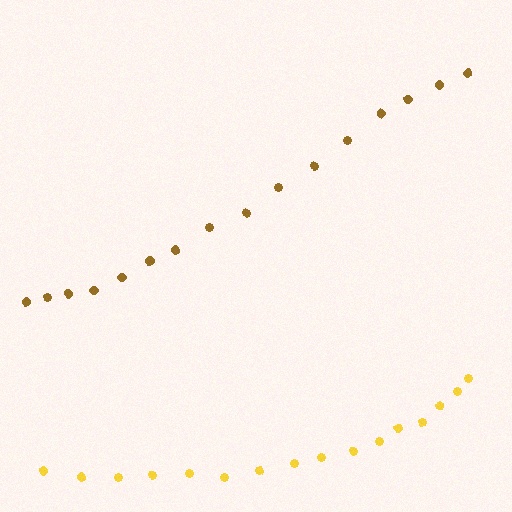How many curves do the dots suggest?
There are 2 distinct paths.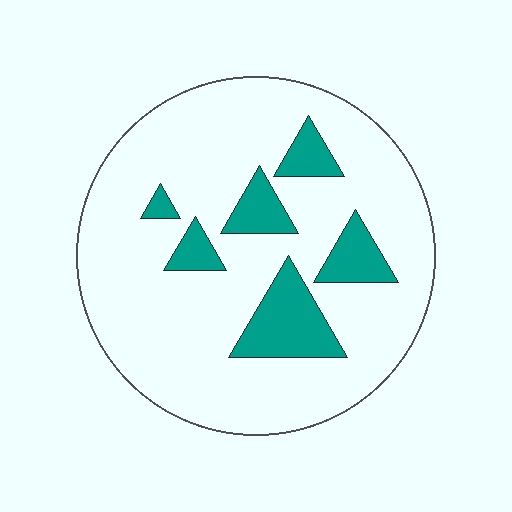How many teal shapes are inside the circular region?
6.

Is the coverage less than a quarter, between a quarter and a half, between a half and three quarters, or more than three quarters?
Less than a quarter.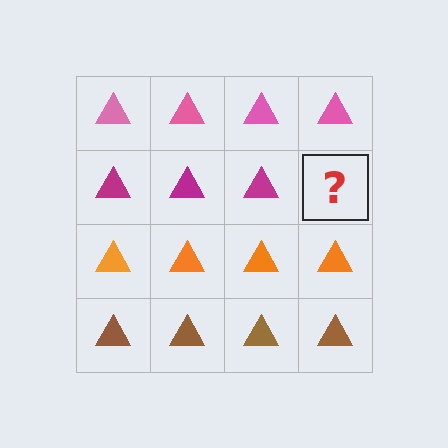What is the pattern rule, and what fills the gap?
The rule is that each row has a consistent color. The gap should be filled with a magenta triangle.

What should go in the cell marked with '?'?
The missing cell should contain a magenta triangle.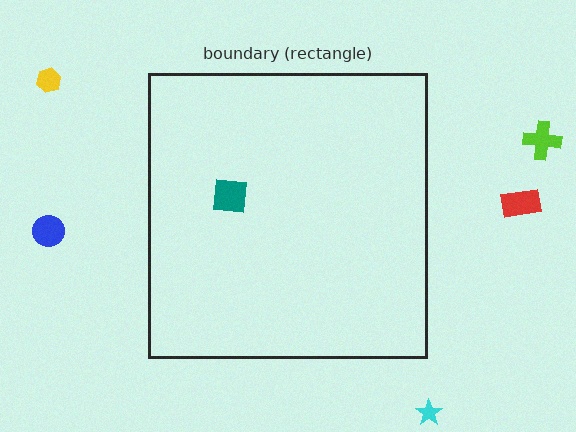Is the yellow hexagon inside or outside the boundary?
Outside.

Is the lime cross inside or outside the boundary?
Outside.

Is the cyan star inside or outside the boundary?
Outside.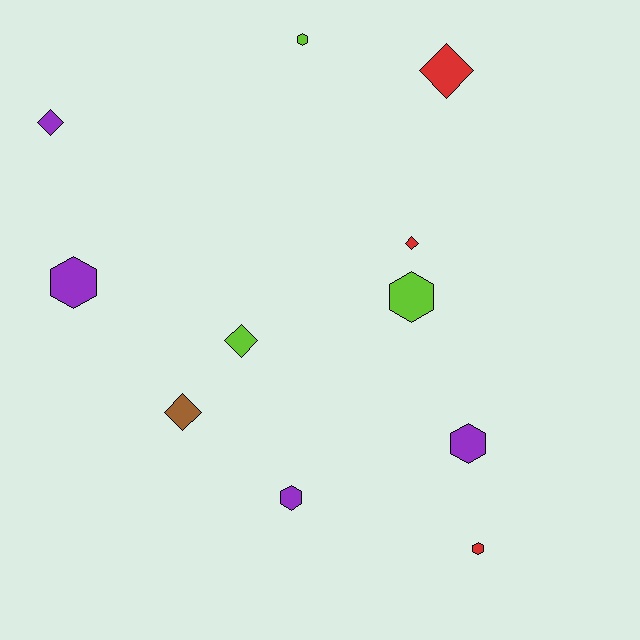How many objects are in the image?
There are 11 objects.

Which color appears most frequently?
Purple, with 4 objects.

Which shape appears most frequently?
Hexagon, with 6 objects.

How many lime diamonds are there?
There is 1 lime diamond.